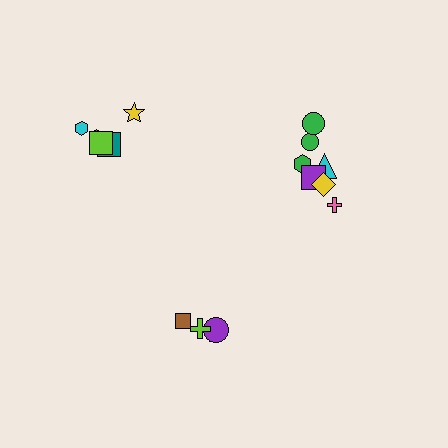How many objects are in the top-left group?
There are 5 objects.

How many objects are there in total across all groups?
There are 16 objects.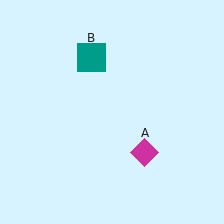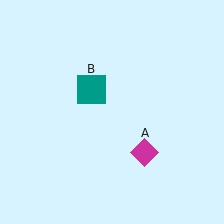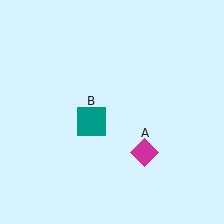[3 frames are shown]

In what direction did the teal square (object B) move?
The teal square (object B) moved down.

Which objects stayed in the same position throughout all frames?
Magenta diamond (object A) remained stationary.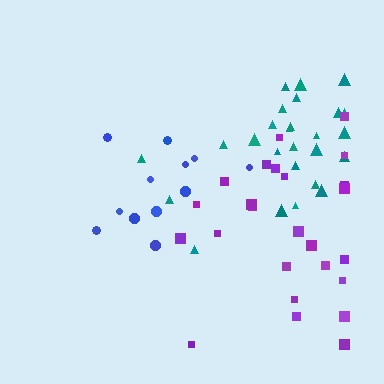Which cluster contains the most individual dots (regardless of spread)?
Teal (27).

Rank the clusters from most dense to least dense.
teal, blue, purple.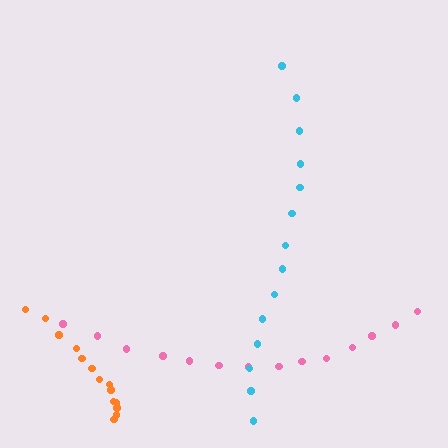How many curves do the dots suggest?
There are 3 distinct paths.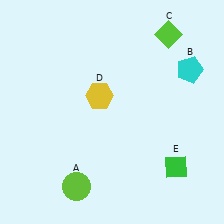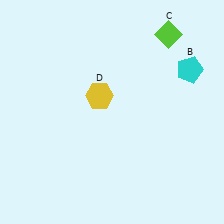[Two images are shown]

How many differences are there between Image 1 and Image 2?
There are 2 differences between the two images.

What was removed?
The lime circle (A), the green diamond (E) were removed in Image 2.